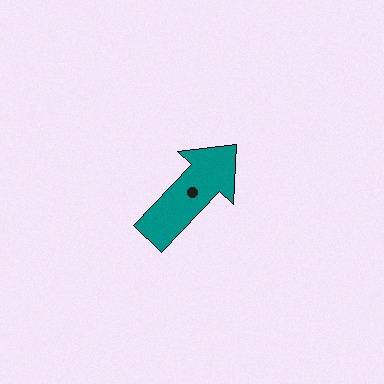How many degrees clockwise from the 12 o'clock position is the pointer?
Approximately 43 degrees.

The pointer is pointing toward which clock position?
Roughly 1 o'clock.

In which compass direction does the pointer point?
Northeast.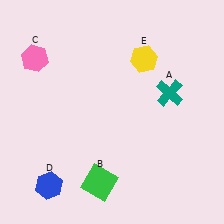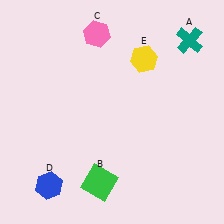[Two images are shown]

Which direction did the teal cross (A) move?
The teal cross (A) moved up.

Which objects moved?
The objects that moved are: the teal cross (A), the pink hexagon (C).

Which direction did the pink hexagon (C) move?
The pink hexagon (C) moved right.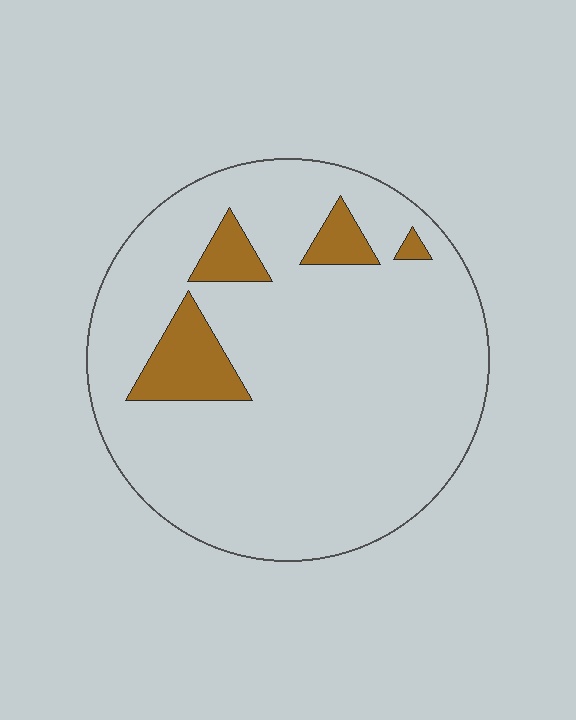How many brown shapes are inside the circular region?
4.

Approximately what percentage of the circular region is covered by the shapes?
Approximately 10%.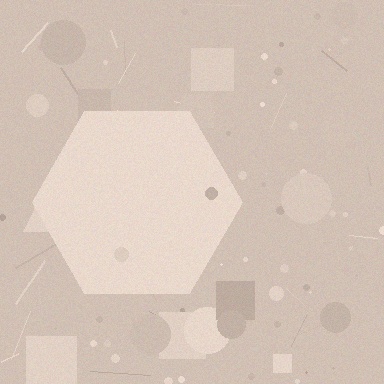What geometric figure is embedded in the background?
A hexagon is embedded in the background.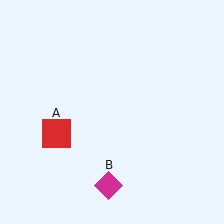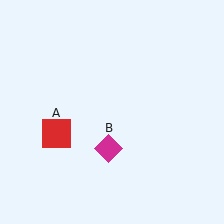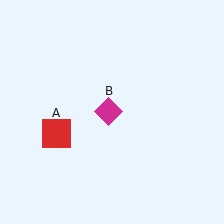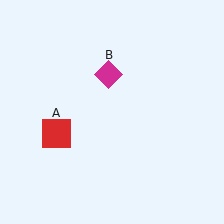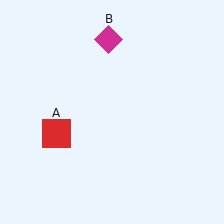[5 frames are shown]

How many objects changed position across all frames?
1 object changed position: magenta diamond (object B).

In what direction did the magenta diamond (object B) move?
The magenta diamond (object B) moved up.